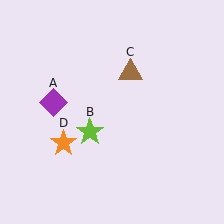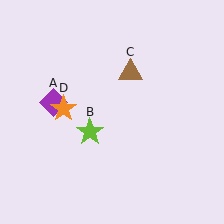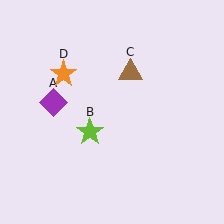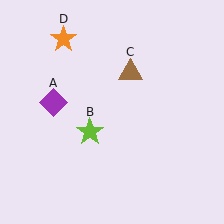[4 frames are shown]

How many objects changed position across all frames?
1 object changed position: orange star (object D).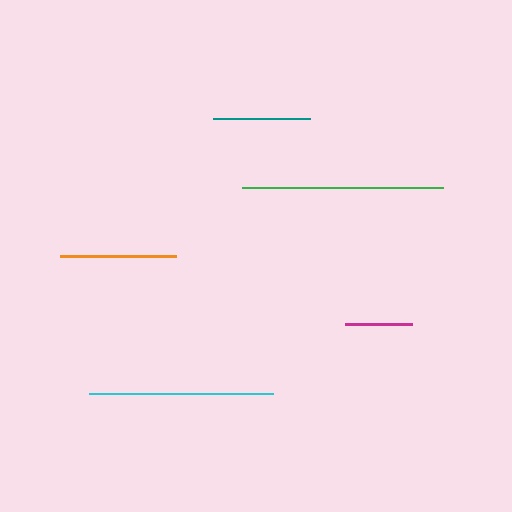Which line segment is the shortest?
The magenta line is the shortest at approximately 67 pixels.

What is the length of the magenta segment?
The magenta segment is approximately 67 pixels long.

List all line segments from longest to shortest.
From longest to shortest: green, cyan, orange, teal, magenta.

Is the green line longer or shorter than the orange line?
The green line is longer than the orange line.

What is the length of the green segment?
The green segment is approximately 201 pixels long.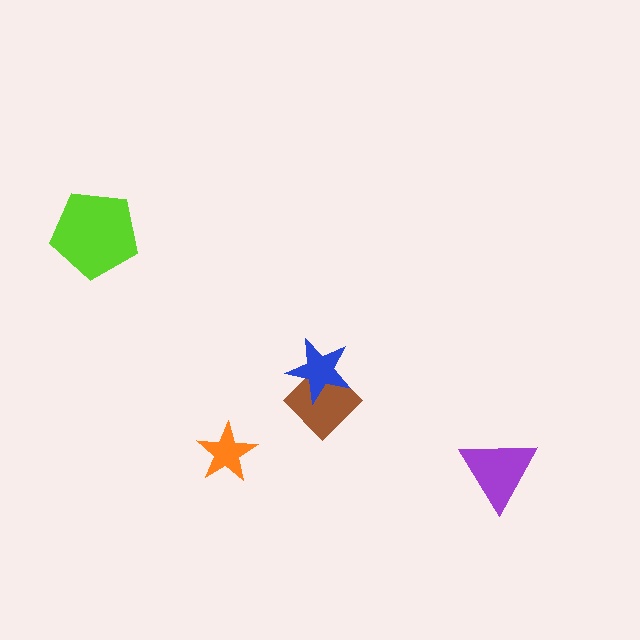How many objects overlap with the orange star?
0 objects overlap with the orange star.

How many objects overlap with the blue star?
1 object overlaps with the blue star.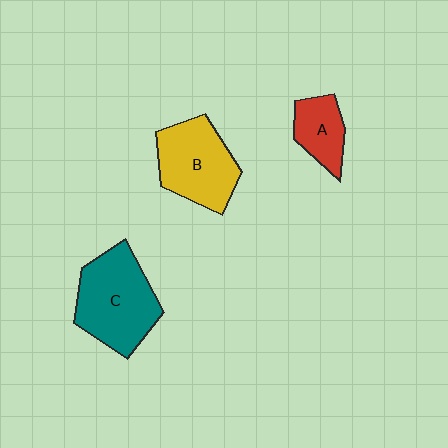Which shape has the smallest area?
Shape A (red).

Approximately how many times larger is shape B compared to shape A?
Approximately 1.8 times.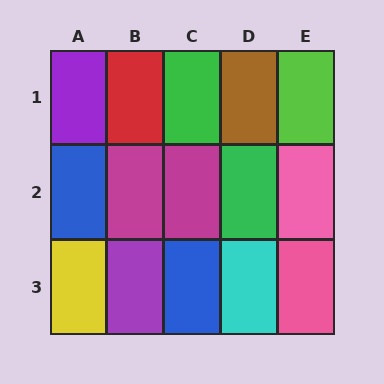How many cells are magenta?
2 cells are magenta.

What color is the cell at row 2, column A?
Blue.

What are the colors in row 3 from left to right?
Yellow, purple, blue, cyan, pink.